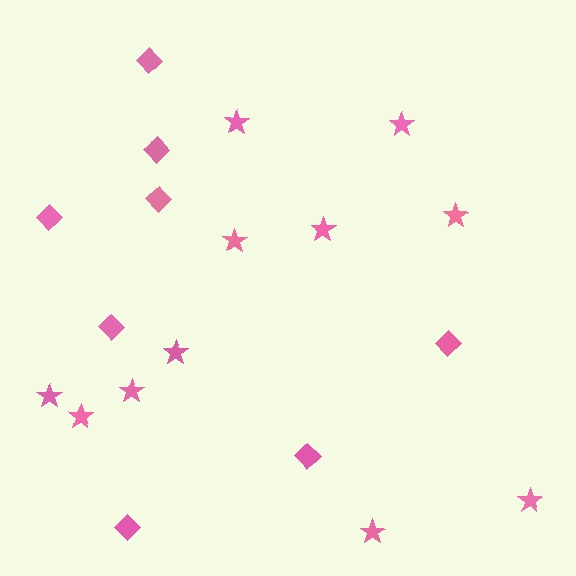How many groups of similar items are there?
There are 2 groups: one group of stars (11) and one group of diamonds (8).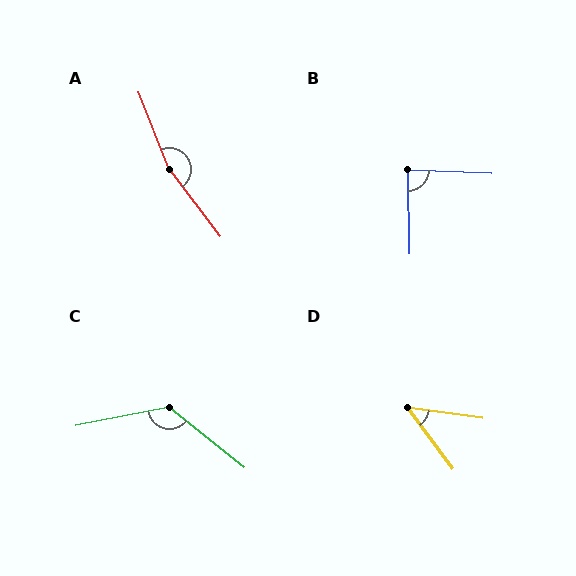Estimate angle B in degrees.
Approximately 86 degrees.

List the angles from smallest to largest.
D (46°), B (86°), C (130°), A (165°).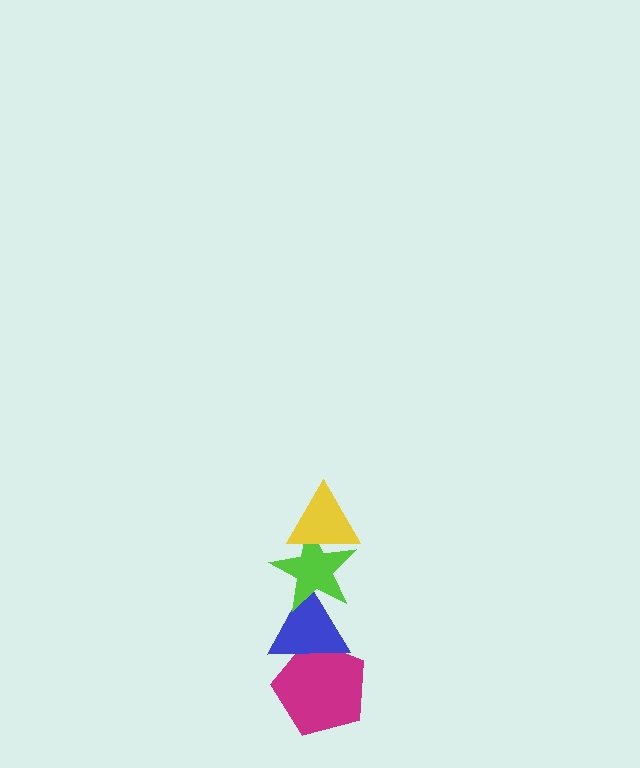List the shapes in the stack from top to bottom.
From top to bottom: the yellow triangle, the lime star, the blue triangle, the magenta pentagon.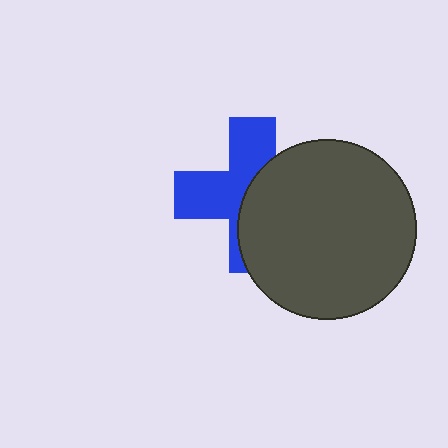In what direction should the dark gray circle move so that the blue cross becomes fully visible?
The dark gray circle should move right. That is the shortest direction to clear the overlap and leave the blue cross fully visible.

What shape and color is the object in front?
The object in front is a dark gray circle.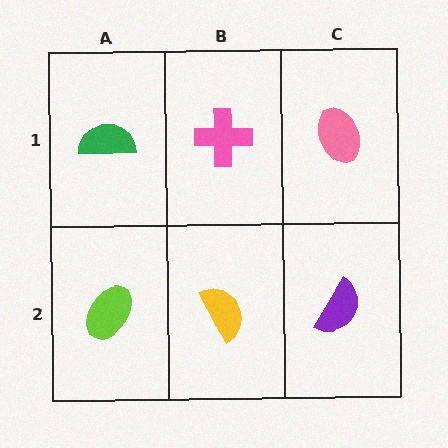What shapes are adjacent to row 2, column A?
A green semicircle (row 1, column A), a yellow semicircle (row 2, column B).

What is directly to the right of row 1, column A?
A pink cross.